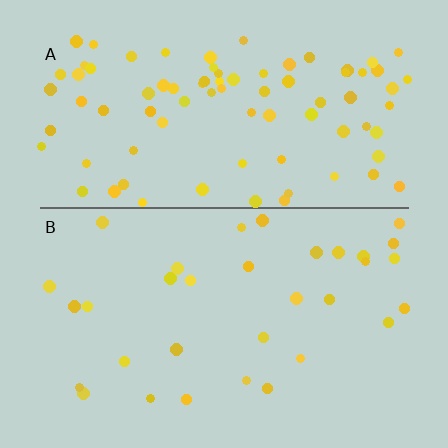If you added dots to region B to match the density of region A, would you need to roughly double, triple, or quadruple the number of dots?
Approximately triple.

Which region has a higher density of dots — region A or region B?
A (the top).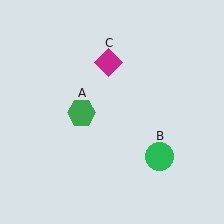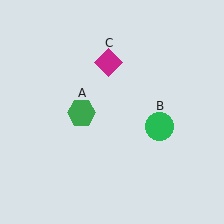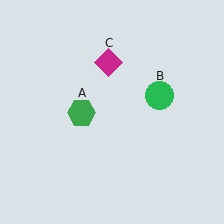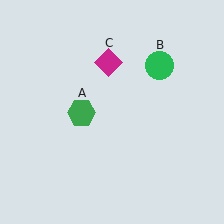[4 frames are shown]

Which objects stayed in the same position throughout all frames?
Green hexagon (object A) and magenta diamond (object C) remained stationary.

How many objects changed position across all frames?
1 object changed position: green circle (object B).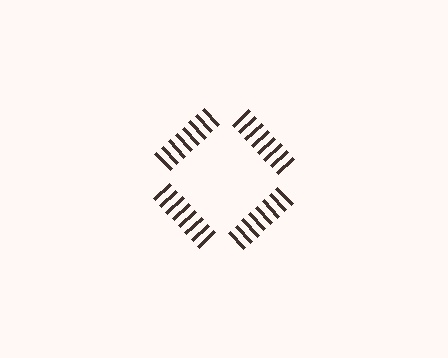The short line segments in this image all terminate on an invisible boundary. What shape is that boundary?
An illusory square — the line segments terminate on its edges but no continuous stroke is drawn.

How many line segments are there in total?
32 — 8 along each of the 4 edges.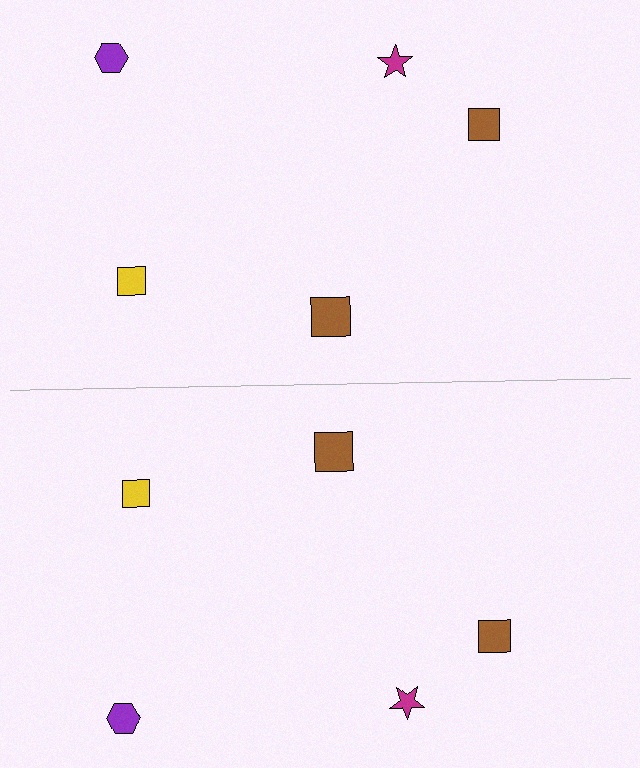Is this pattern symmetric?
Yes, this pattern has bilateral (reflection) symmetry.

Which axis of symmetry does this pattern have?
The pattern has a horizontal axis of symmetry running through the center of the image.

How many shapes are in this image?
There are 10 shapes in this image.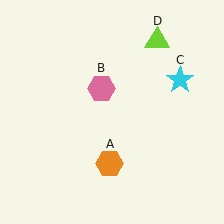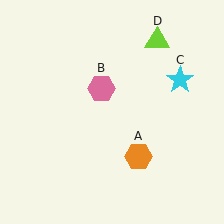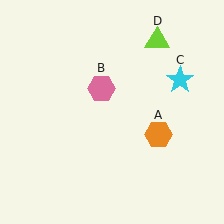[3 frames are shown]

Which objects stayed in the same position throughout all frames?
Pink hexagon (object B) and cyan star (object C) and lime triangle (object D) remained stationary.